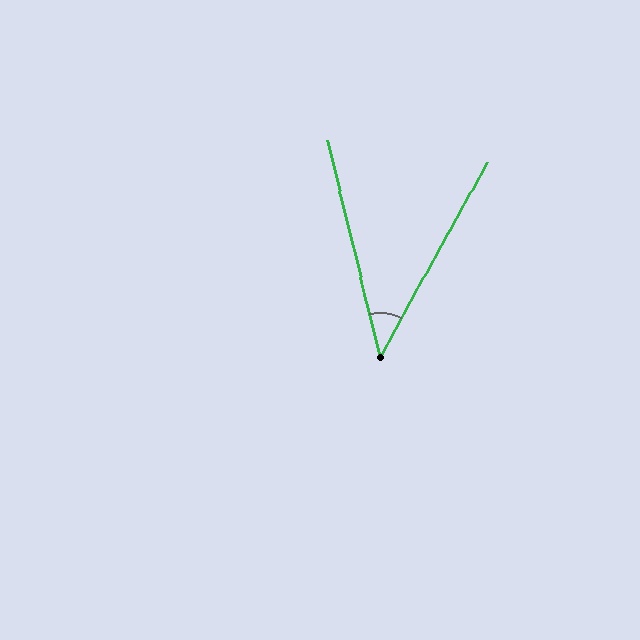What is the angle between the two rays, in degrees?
Approximately 42 degrees.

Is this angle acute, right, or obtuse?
It is acute.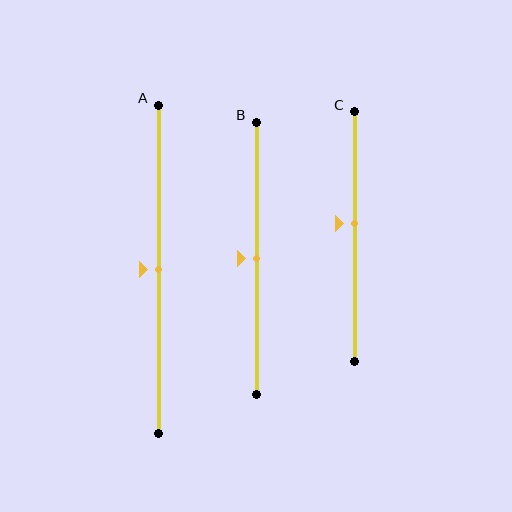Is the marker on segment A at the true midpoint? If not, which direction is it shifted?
Yes, the marker on segment A is at the true midpoint.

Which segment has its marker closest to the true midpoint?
Segment A has its marker closest to the true midpoint.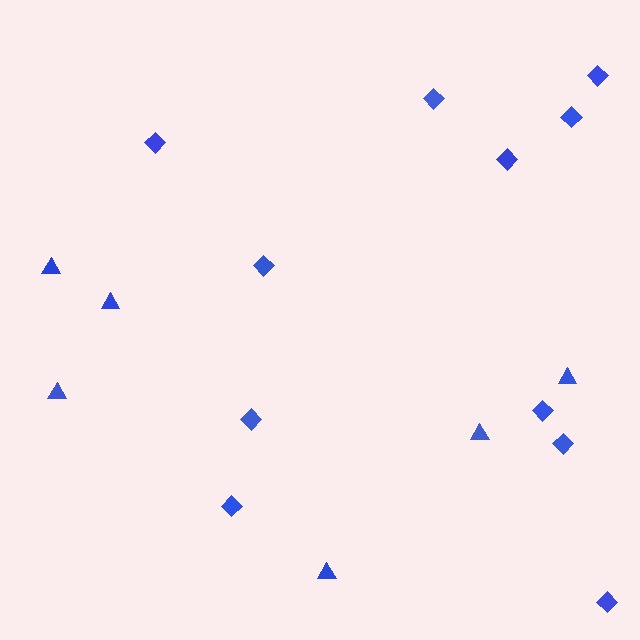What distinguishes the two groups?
There are 2 groups: one group of triangles (6) and one group of diamonds (11).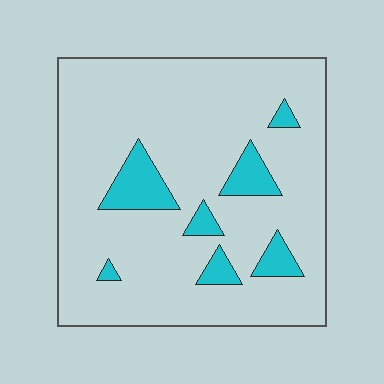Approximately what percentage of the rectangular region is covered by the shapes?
Approximately 10%.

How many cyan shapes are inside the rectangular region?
7.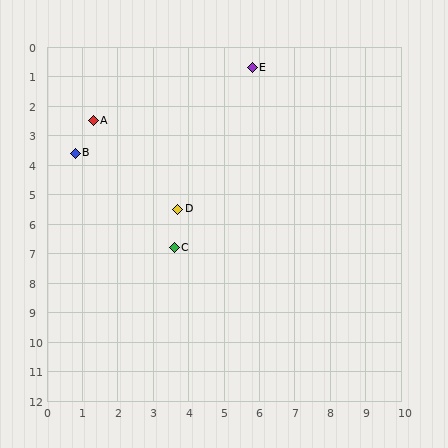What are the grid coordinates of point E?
Point E is at approximately (5.8, 0.7).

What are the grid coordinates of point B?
Point B is at approximately (0.8, 3.6).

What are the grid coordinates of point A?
Point A is at approximately (1.3, 2.5).